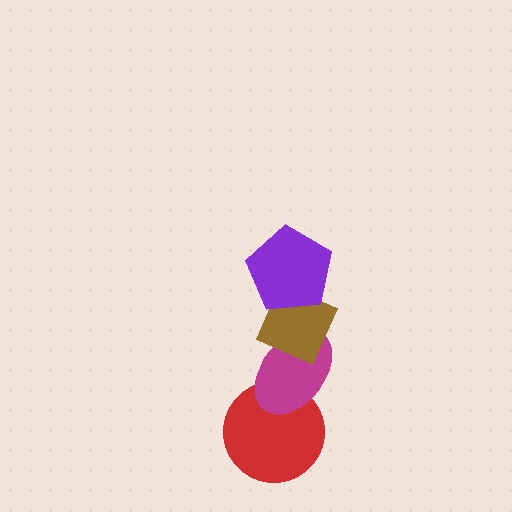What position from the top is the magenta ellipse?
The magenta ellipse is 3rd from the top.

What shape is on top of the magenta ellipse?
The brown diamond is on top of the magenta ellipse.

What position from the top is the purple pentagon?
The purple pentagon is 1st from the top.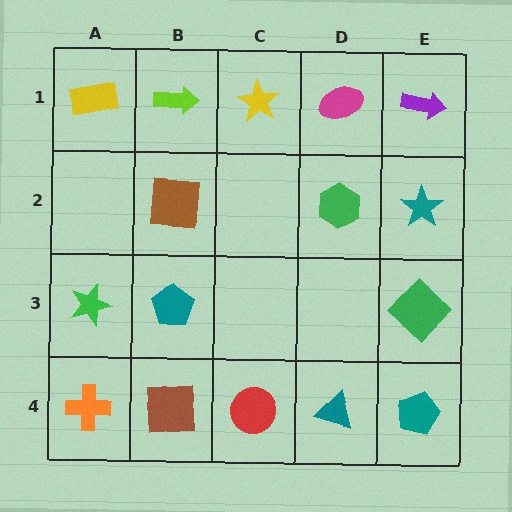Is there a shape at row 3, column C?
No, that cell is empty.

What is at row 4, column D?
A teal triangle.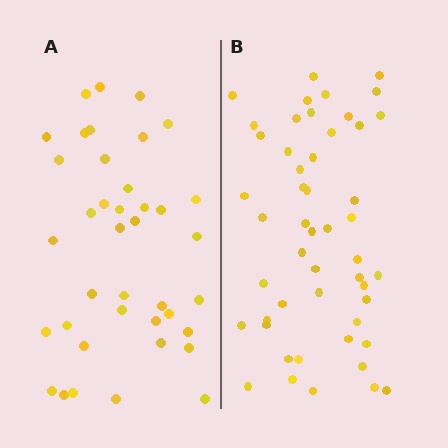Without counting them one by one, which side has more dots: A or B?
Region B (the right region) has more dots.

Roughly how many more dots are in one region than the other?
Region B has roughly 12 or so more dots than region A.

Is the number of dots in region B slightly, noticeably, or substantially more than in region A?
Region B has noticeably more, but not dramatically so. The ratio is roughly 1.3 to 1.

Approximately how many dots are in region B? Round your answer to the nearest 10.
About 50 dots.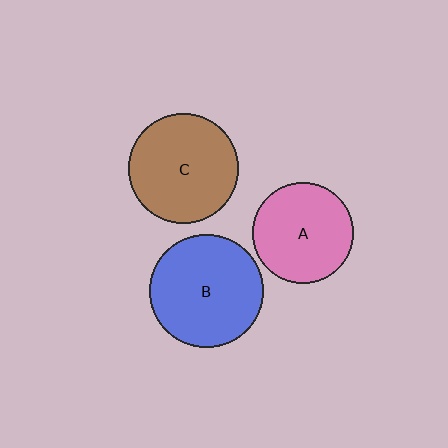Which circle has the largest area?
Circle B (blue).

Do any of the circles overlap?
No, none of the circles overlap.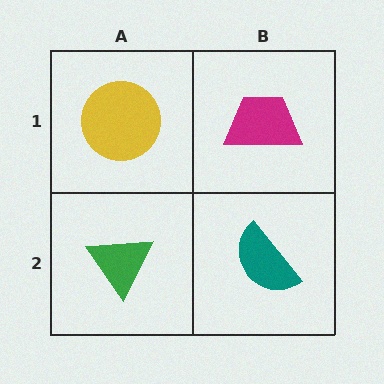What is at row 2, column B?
A teal semicircle.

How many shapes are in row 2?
2 shapes.